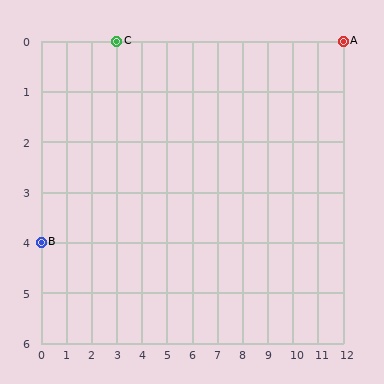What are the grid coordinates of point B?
Point B is at grid coordinates (0, 4).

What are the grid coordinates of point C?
Point C is at grid coordinates (3, 0).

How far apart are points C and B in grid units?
Points C and B are 3 columns and 4 rows apart (about 5.0 grid units diagonally).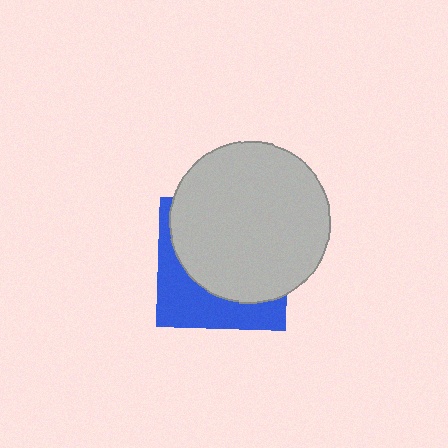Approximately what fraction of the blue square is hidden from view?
Roughly 65% of the blue square is hidden behind the light gray circle.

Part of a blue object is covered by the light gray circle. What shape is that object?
It is a square.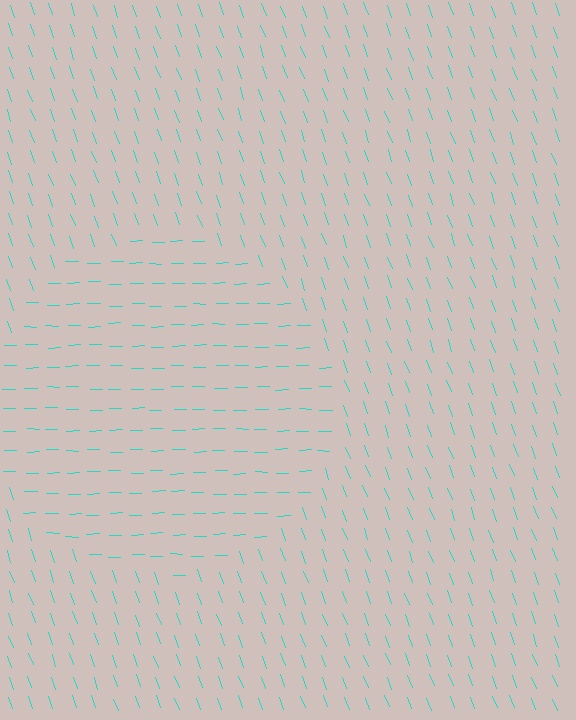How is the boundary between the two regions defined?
The boundary is defined purely by a change in line orientation (approximately 71 degrees difference). All lines are the same color and thickness.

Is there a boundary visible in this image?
Yes, there is a texture boundary formed by a change in line orientation.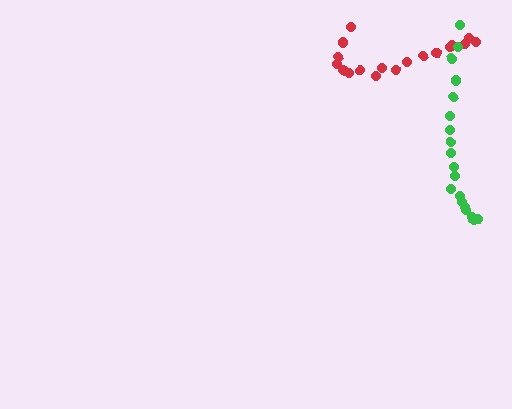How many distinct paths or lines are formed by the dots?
There are 2 distinct paths.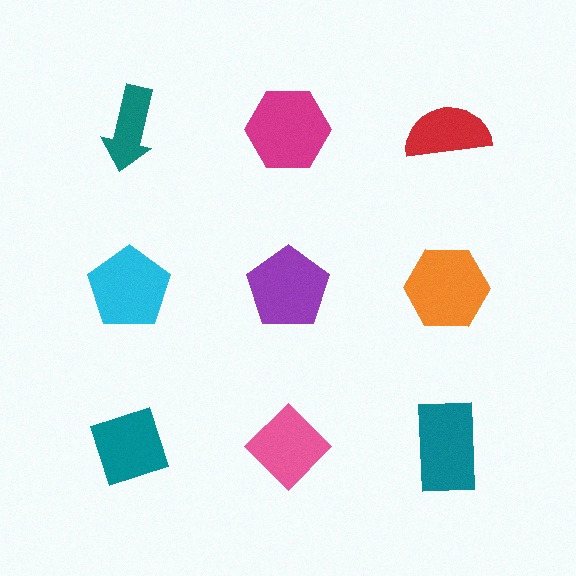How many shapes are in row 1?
3 shapes.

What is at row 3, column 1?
A teal diamond.